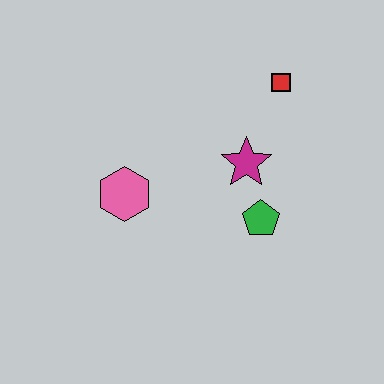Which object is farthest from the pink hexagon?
The red square is farthest from the pink hexagon.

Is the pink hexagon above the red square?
No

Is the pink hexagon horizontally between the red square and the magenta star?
No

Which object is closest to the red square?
The magenta star is closest to the red square.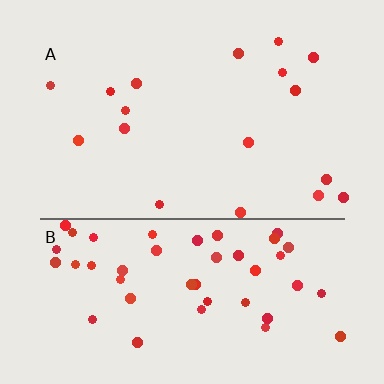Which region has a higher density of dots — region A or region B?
B (the bottom).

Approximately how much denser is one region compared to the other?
Approximately 2.8× — region B over region A.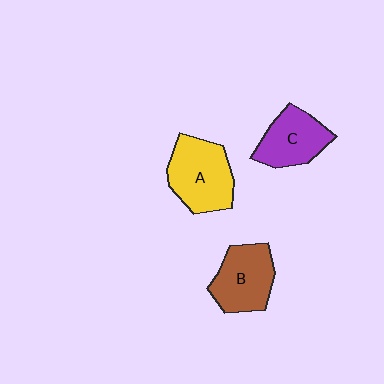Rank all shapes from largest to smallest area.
From largest to smallest: A (yellow), B (brown), C (purple).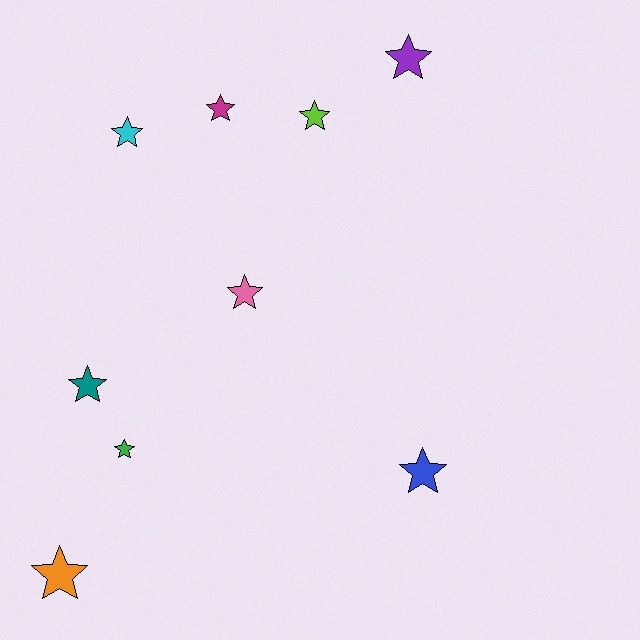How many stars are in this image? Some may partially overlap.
There are 9 stars.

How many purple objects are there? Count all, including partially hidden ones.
There is 1 purple object.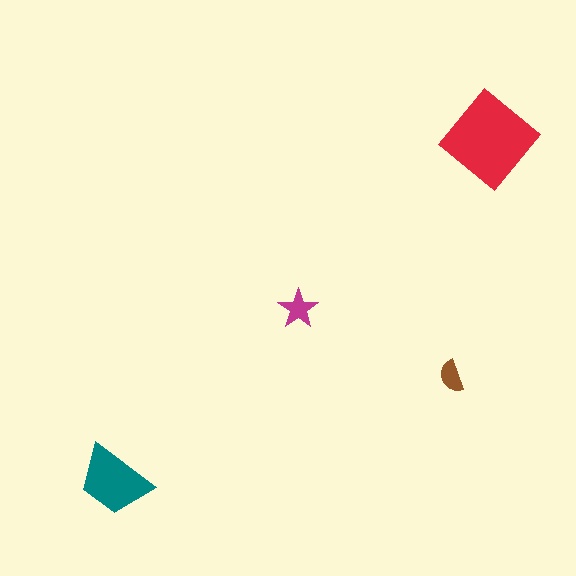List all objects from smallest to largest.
The brown semicircle, the magenta star, the teal trapezoid, the red diamond.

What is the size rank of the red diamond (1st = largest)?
1st.